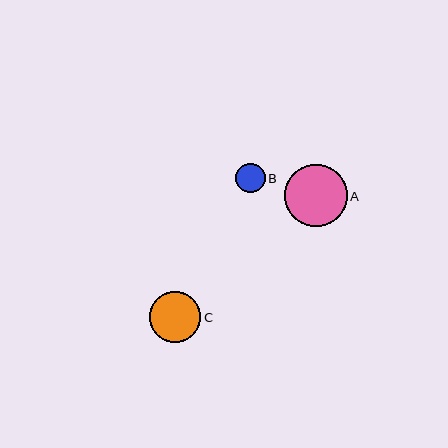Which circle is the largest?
Circle A is the largest with a size of approximately 62 pixels.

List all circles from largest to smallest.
From largest to smallest: A, C, B.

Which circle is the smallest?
Circle B is the smallest with a size of approximately 30 pixels.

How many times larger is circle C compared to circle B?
Circle C is approximately 1.7 times the size of circle B.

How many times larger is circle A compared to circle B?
Circle A is approximately 2.1 times the size of circle B.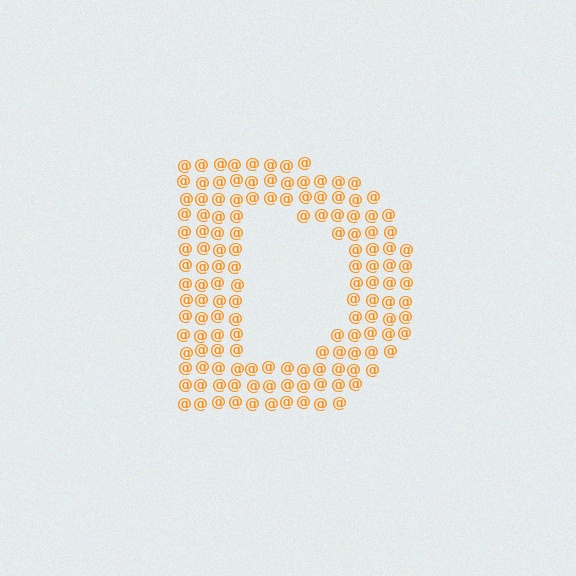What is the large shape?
The large shape is the letter D.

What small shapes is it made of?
It is made of small at signs.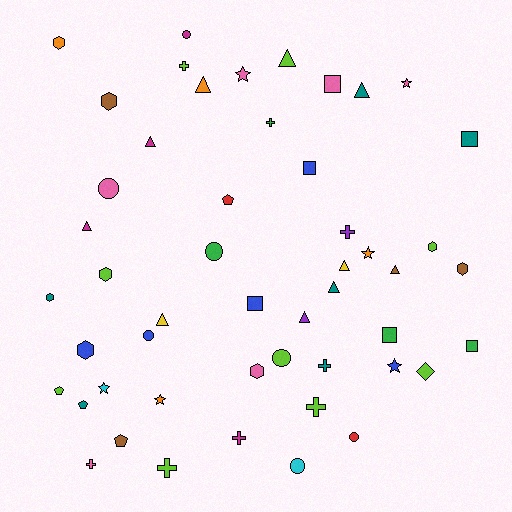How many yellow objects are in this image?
There are 2 yellow objects.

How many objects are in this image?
There are 50 objects.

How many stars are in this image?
There are 6 stars.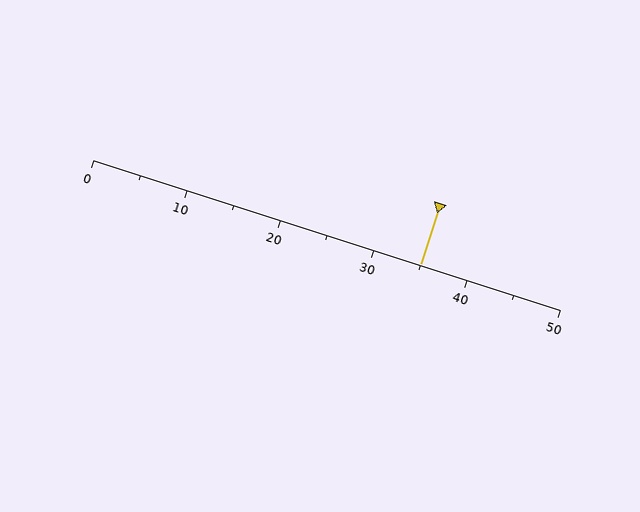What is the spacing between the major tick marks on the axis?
The major ticks are spaced 10 apart.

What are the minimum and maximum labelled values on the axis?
The axis runs from 0 to 50.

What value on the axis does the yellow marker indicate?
The marker indicates approximately 35.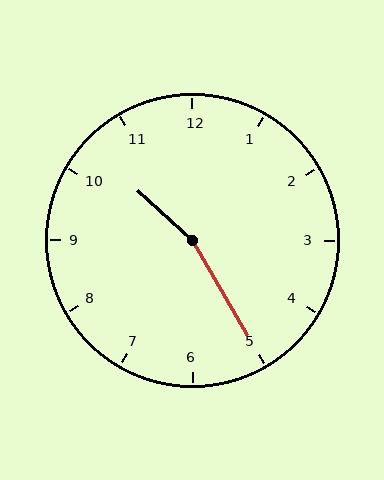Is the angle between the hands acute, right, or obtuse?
It is obtuse.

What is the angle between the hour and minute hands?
Approximately 162 degrees.